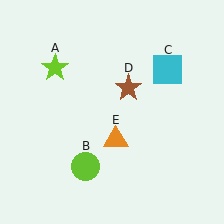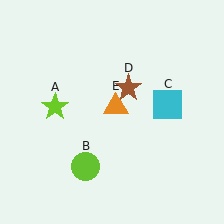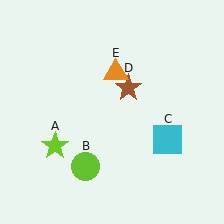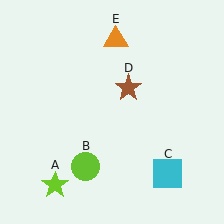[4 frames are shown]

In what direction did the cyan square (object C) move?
The cyan square (object C) moved down.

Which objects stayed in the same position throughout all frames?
Lime circle (object B) and brown star (object D) remained stationary.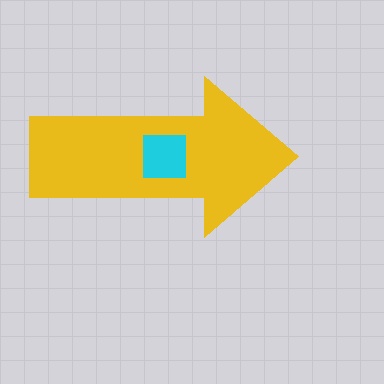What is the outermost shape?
The yellow arrow.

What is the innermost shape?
The cyan square.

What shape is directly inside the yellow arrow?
The cyan square.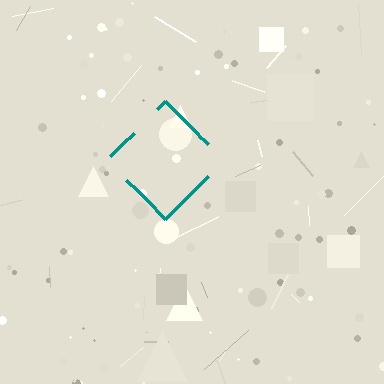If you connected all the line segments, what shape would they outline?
They would outline a diamond.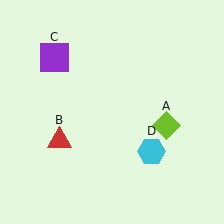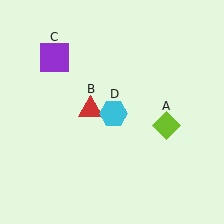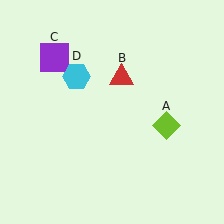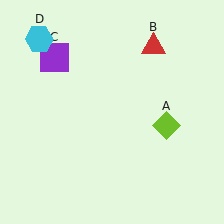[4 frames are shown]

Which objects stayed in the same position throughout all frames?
Lime diamond (object A) and purple square (object C) remained stationary.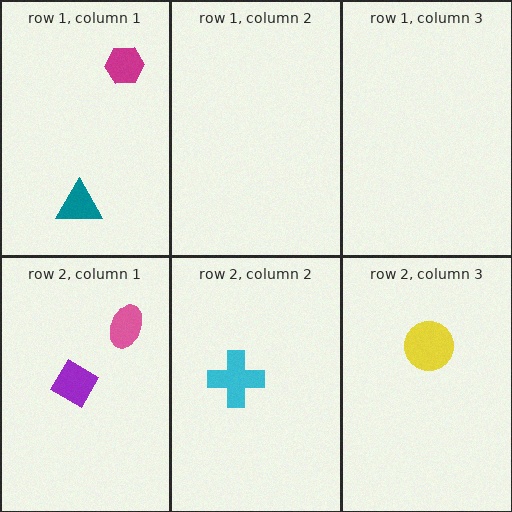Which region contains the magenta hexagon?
The row 1, column 1 region.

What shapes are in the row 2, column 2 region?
The cyan cross.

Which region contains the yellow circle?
The row 2, column 3 region.